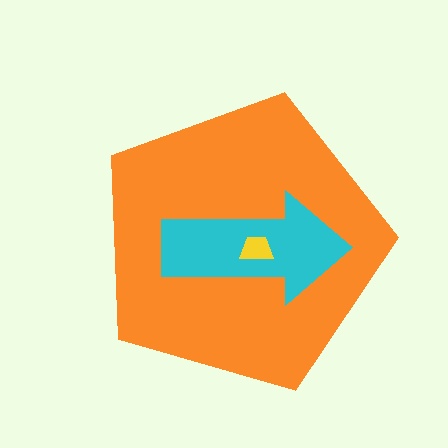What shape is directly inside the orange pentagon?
The cyan arrow.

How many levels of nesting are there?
3.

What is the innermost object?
The yellow trapezoid.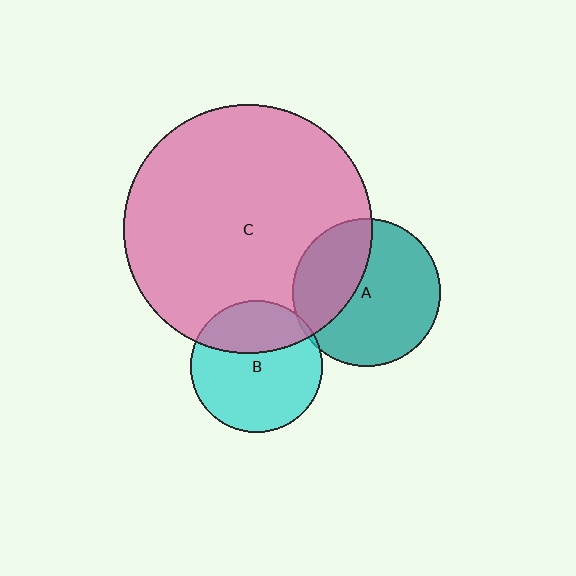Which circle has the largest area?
Circle C (pink).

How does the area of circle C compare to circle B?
Approximately 3.6 times.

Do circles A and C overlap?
Yes.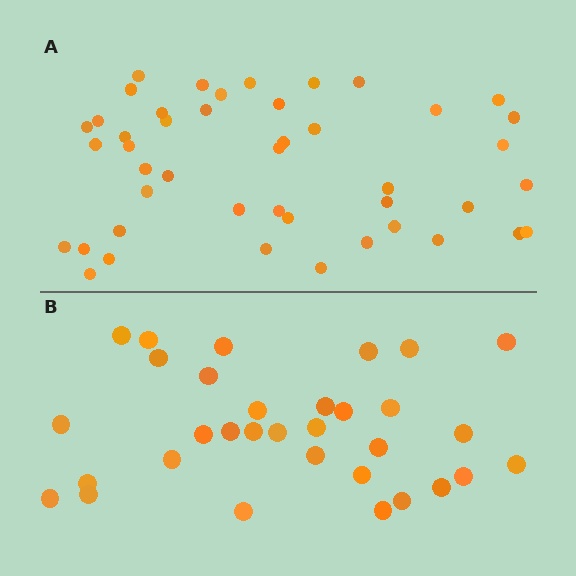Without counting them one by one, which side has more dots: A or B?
Region A (the top region) has more dots.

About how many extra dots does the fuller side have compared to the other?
Region A has approximately 15 more dots than region B.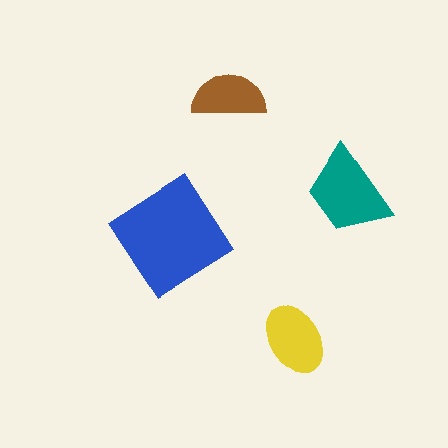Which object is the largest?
The blue diamond.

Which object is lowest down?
The yellow ellipse is bottommost.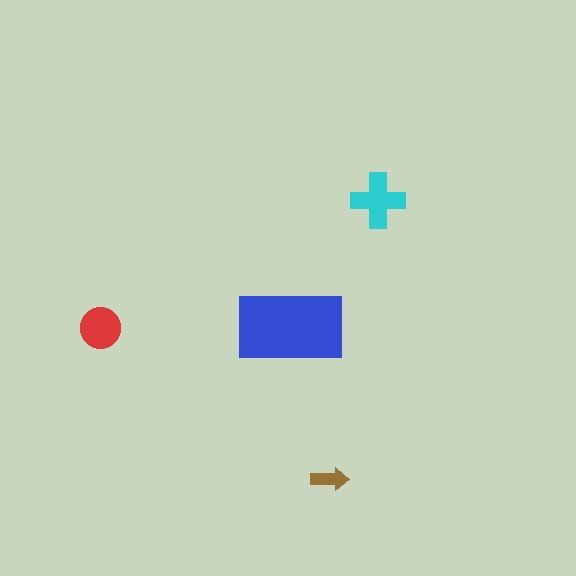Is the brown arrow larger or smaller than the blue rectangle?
Smaller.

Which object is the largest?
The blue rectangle.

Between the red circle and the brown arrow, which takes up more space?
The red circle.